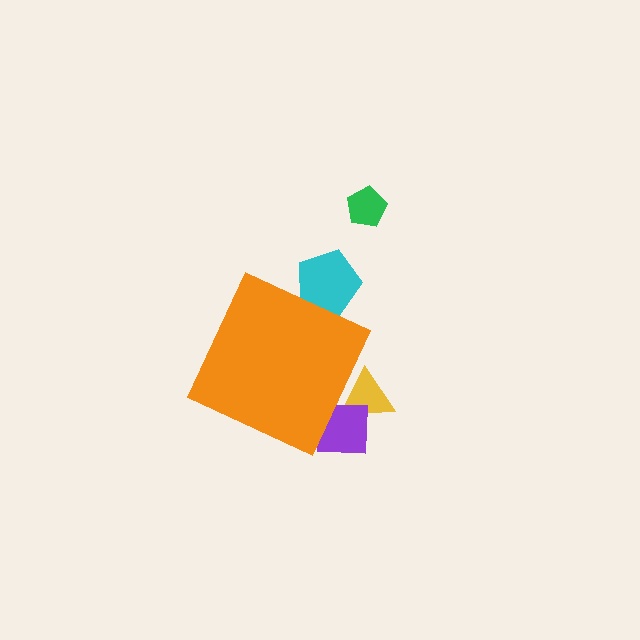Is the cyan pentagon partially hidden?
Yes, the cyan pentagon is partially hidden behind the orange diamond.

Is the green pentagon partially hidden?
No, the green pentagon is fully visible.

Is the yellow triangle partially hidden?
Yes, the yellow triangle is partially hidden behind the orange diamond.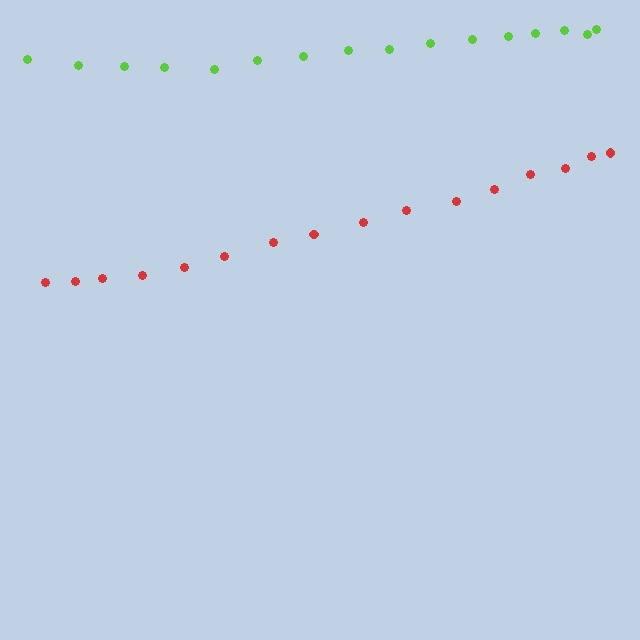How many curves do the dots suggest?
There are 2 distinct paths.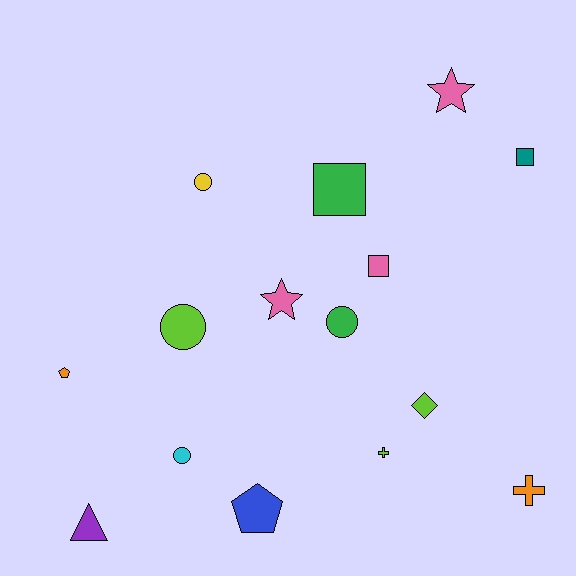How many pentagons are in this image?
There are 2 pentagons.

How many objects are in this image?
There are 15 objects.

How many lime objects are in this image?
There are 3 lime objects.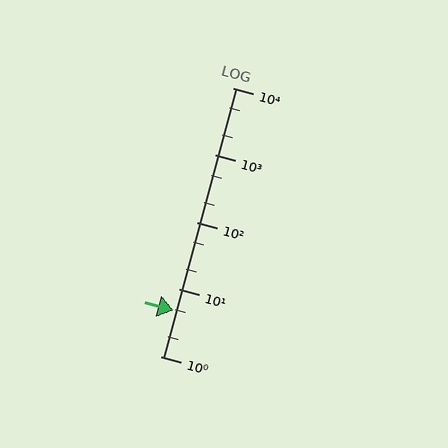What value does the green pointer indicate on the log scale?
The pointer indicates approximately 4.9.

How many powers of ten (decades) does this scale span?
The scale spans 4 decades, from 1 to 10000.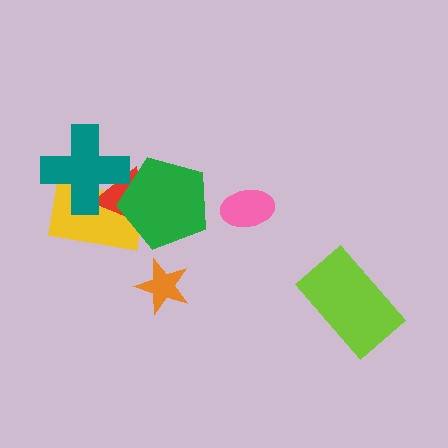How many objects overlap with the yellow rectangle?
3 objects overlap with the yellow rectangle.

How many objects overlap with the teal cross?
2 objects overlap with the teal cross.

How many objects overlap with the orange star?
0 objects overlap with the orange star.